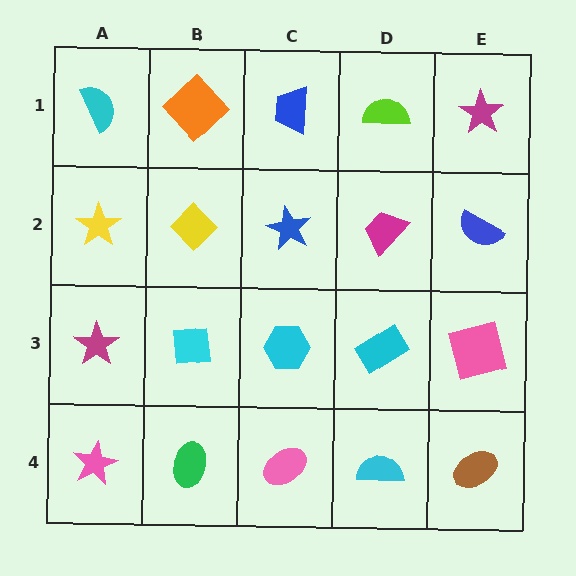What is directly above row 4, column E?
A pink square.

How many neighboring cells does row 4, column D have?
3.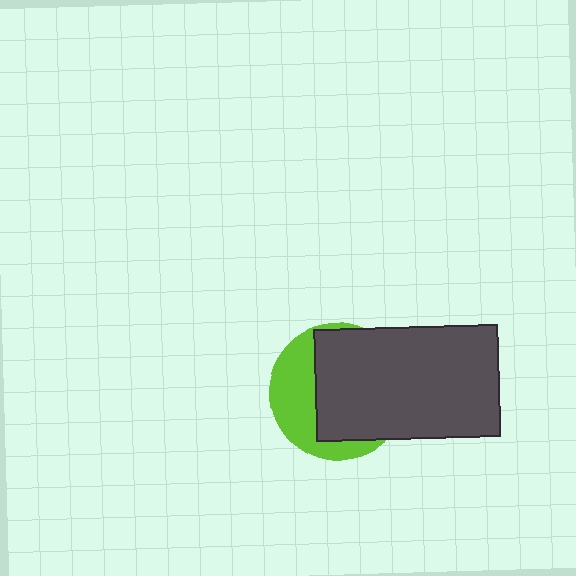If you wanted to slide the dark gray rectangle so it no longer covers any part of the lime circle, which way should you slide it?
Slide it right — that is the most direct way to separate the two shapes.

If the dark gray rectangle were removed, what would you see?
You would see the complete lime circle.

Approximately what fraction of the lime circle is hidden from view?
Roughly 63% of the lime circle is hidden behind the dark gray rectangle.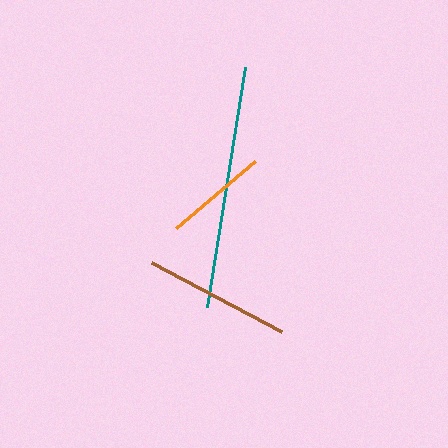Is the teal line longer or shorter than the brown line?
The teal line is longer than the brown line.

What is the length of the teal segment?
The teal segment is approximately 243 pixels long.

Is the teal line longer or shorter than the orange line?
The teal line is longer than the orange line.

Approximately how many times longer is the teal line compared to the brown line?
The teal line is approximately 1.7 times the length of the brown line.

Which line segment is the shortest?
The orange line is the shortest at approximately 104 pixels.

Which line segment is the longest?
The teal line is the longest at approximately 243 pixels.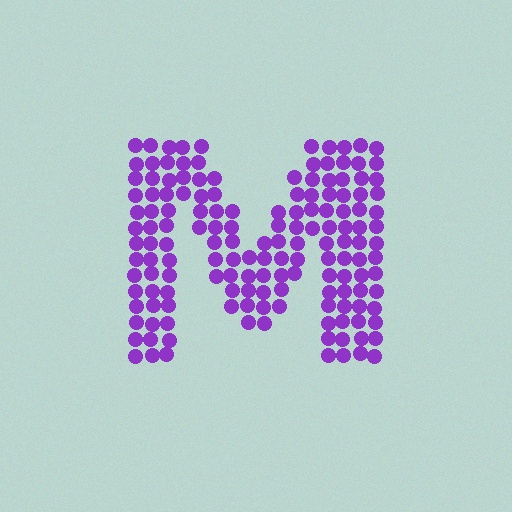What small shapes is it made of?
It is made of small circles.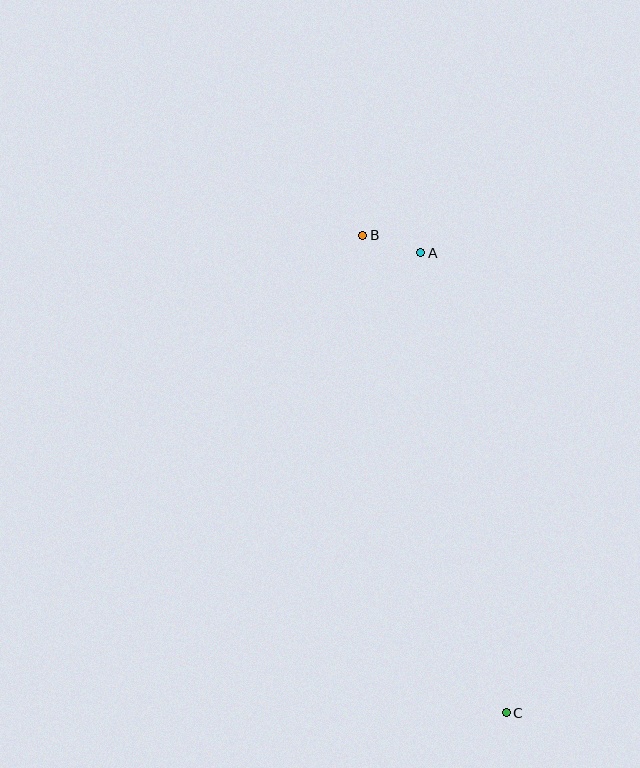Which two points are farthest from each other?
Points B and C are farthest from each other.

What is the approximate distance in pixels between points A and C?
The distance between A and C is approximately 468 pixels.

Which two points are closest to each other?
Points A and B are closest to each other.